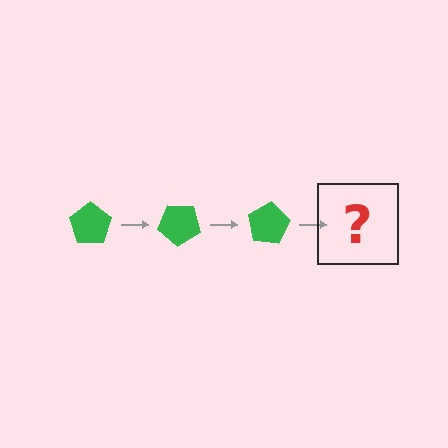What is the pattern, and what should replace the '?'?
The pattern is that the pentagon rotates 40 degrees each step. The '?' should be a green pentagon rotated 120 degrees.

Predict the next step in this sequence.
The next step is a green pentagon rotated 120 degrees.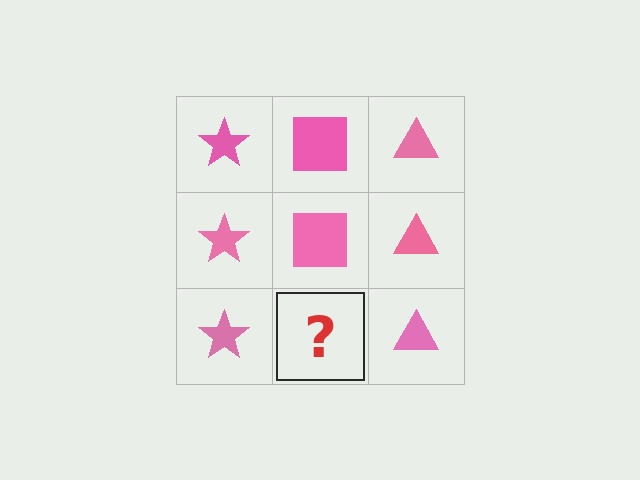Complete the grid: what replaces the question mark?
The question mark should be replaced with a pink square.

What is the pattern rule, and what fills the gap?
The rule is that each column has a consistent shape. The gap should be filled with a pink square.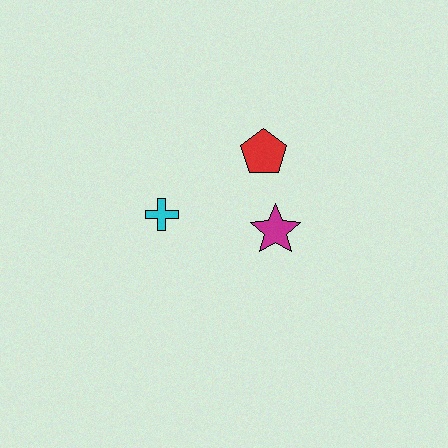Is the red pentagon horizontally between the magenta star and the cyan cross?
Yes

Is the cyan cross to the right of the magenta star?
No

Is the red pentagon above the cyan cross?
Yes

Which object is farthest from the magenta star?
The cyan cross is farthest from the magenta star.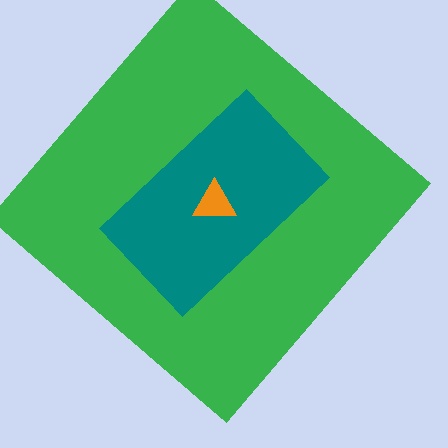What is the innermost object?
The orange triangle.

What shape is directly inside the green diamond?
The teal rectangle.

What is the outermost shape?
The green diamond.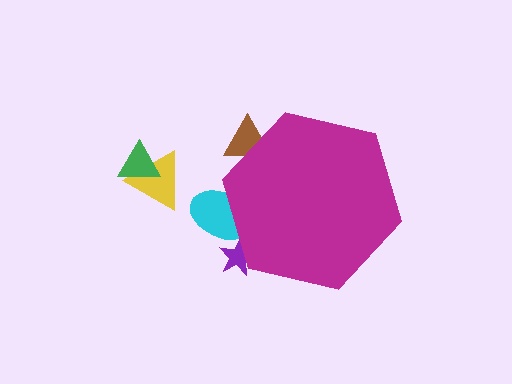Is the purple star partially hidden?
Yes, the purple star is partially hidden behind the magenta hexagon.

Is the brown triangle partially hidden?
Yes, the brown triangle is partially hidden behind the magenta hexagon.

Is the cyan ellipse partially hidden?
Yes, the cyan ellipse is partially hidden behind the magenta hexagon.